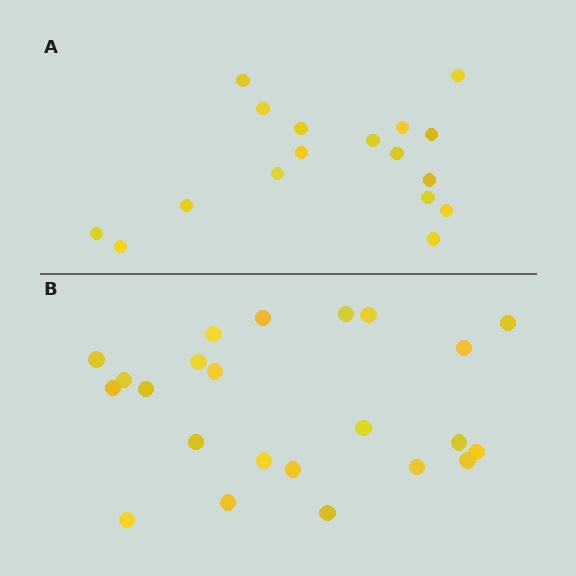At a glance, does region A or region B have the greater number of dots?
Region B (the bottom region) has more dots.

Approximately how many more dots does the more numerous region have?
Region B has about 6 more dots than region A.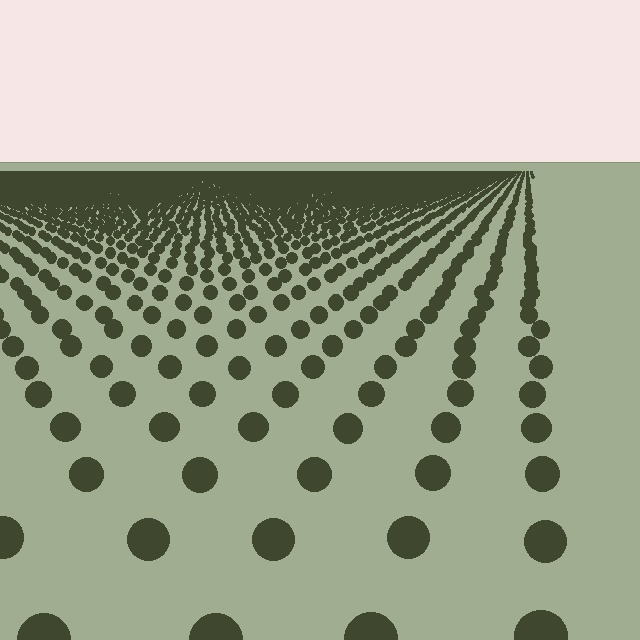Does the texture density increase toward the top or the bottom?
Density increases toward the top.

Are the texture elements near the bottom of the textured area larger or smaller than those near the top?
Larger. Near the bottom, elements are closer to the viewer and appear at a bigger on-screen size.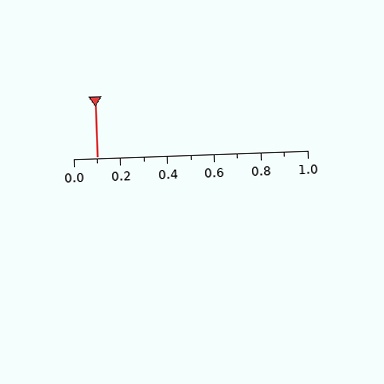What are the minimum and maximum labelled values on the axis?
The axis runs from 0.0 to 1.0.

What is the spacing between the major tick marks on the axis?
The major ticks are spaced 0.2 apart.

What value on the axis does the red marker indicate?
The marker indicates approximately 0.1.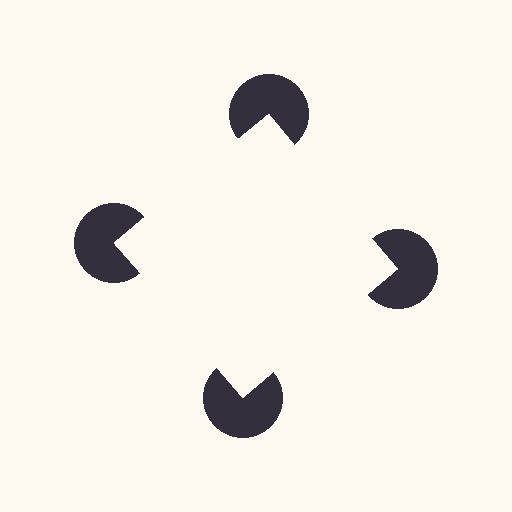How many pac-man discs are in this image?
There are 4 — one at each vertex of the illusory square.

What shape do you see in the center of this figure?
An illusory square — its edges are inferred from the aligned wedge cuts in the pac-man discs, not physically drawn.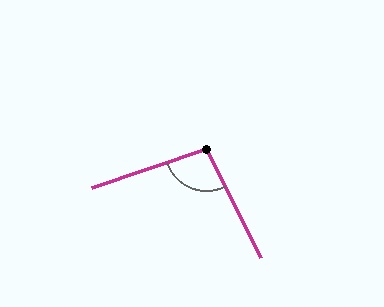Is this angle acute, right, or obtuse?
It is obtuse.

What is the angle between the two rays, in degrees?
Approximately 98 degrees.